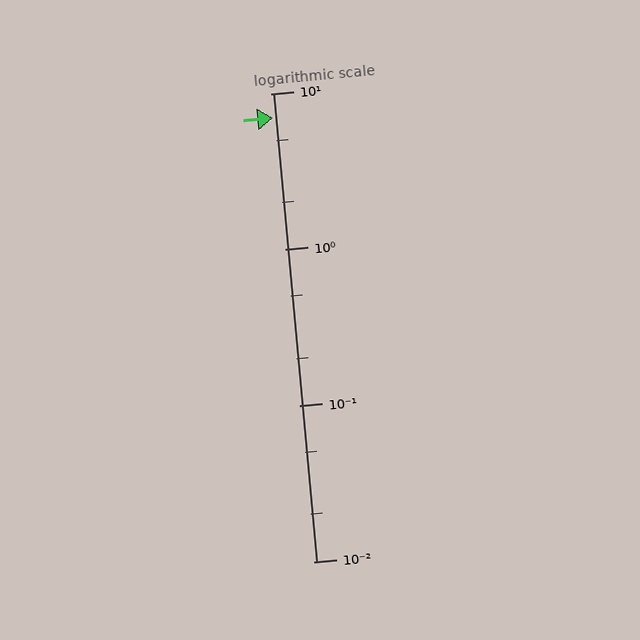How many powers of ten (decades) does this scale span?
The scale spans 3 decades, from 0.01 to 10.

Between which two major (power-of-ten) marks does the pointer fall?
The pointer is between 1 and 10.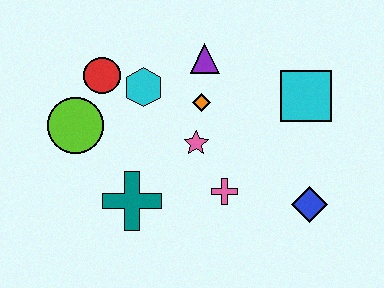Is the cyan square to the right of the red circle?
Yes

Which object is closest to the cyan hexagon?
The red circle is closest to the cyan hexagon.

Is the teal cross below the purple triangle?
Yes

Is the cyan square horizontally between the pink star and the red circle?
No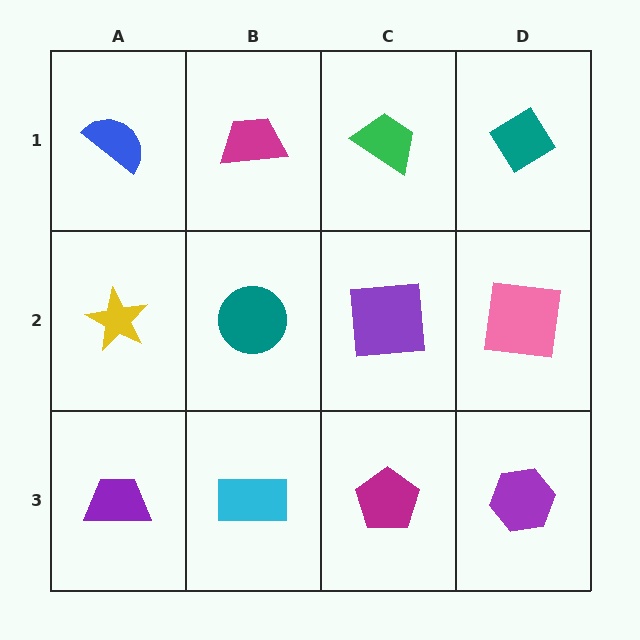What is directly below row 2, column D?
A purple hexagon.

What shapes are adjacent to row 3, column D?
A pink square (row 2, column D), a magenta pentagon (row 3, column C).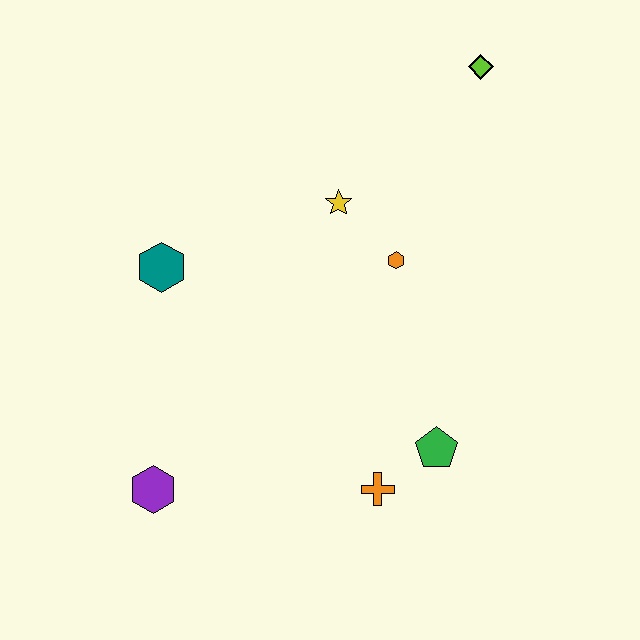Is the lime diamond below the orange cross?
No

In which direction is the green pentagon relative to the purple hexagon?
The green pentagon is to the right of the purple hexagon.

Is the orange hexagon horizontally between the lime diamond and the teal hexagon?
Yes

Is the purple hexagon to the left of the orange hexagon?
Yes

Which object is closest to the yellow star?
The orange hexagon is closest to the yellow star.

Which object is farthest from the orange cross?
The lime diamond is farthest from the orange cross.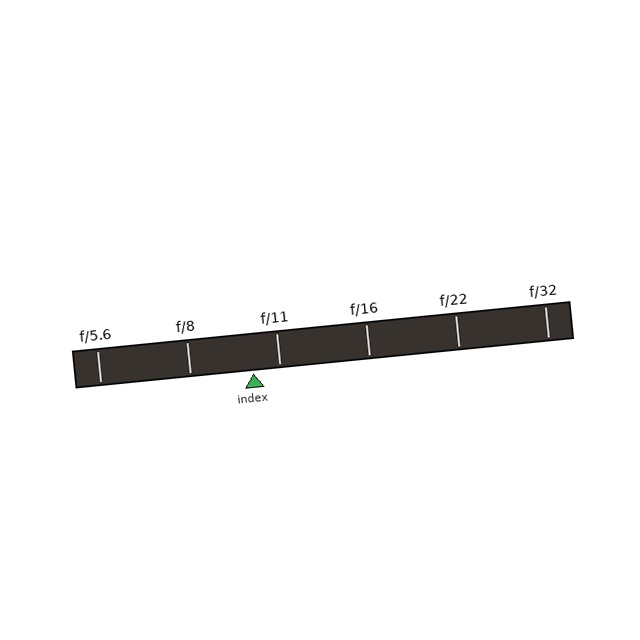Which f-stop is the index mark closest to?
The index mark is closest to f/11.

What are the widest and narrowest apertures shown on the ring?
The widest aperture shown is f/5.6 and the narrowest is f/32.